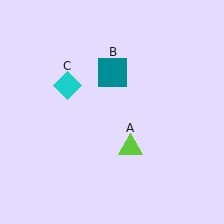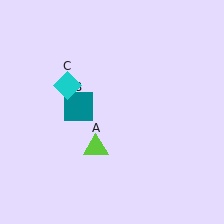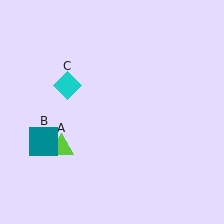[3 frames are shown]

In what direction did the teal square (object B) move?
The teal square (object B) moved down and to the left.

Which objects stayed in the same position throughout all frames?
Cyan diamond (object C) remained stationary.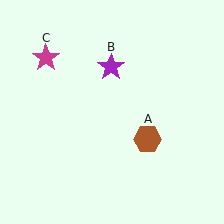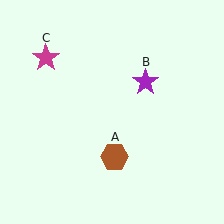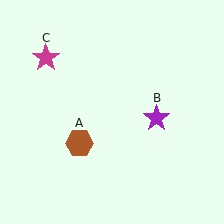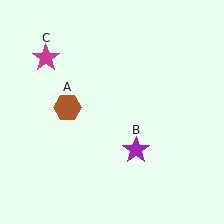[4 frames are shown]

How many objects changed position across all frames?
2 objects changed position: brown hexagon (object A), purple star (object B).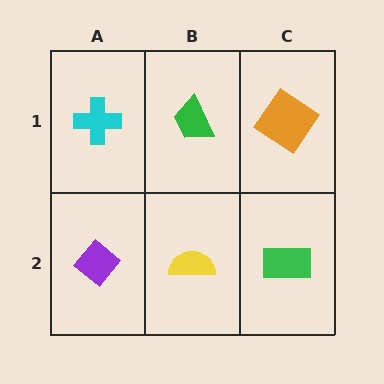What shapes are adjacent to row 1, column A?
A purple diamond (row 2, column A), a green trapezoid (row 1, column B).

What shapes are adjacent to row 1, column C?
A green rectangle (row 2, column C), a green trapezoid (row 1, column B).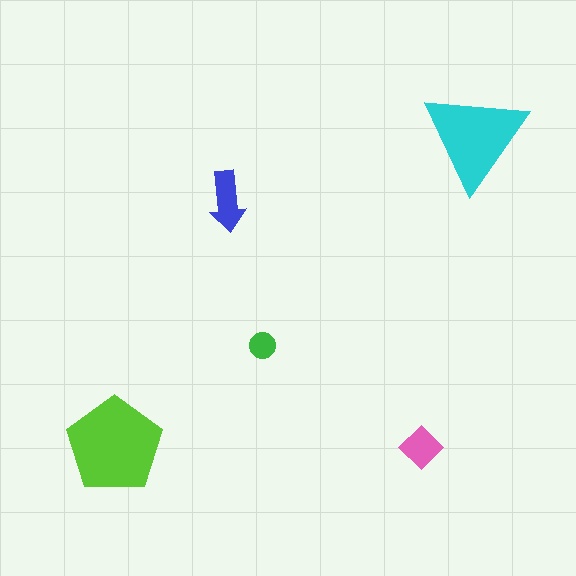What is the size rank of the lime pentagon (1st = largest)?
1st.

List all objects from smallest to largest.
The green circle, the pink diamond, the blue arrow, the cyan triangle, the lime pentagon.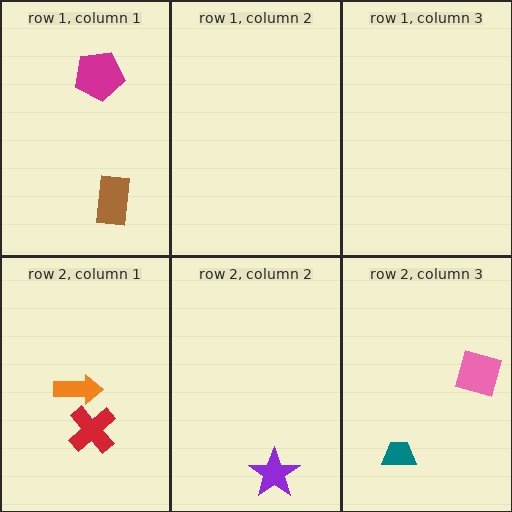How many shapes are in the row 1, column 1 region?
2.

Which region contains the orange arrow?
The row 2, column 1 region.